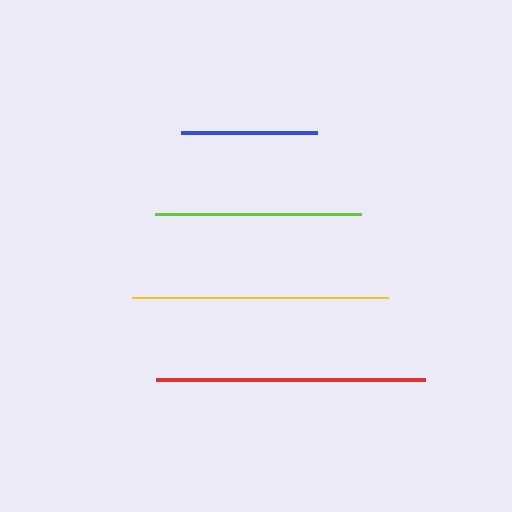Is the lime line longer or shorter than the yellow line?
The yellow line is longer than the lime line.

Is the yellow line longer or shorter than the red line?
The red line is longer than the yellow line.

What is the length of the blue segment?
The blue segment is approximately 136 pixels long.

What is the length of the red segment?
The red segment is approximately 269 pixels long.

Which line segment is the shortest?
The blue line is the shortest at approximately 136 pixels.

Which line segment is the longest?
The red line is the longest at approximately 269 pixels.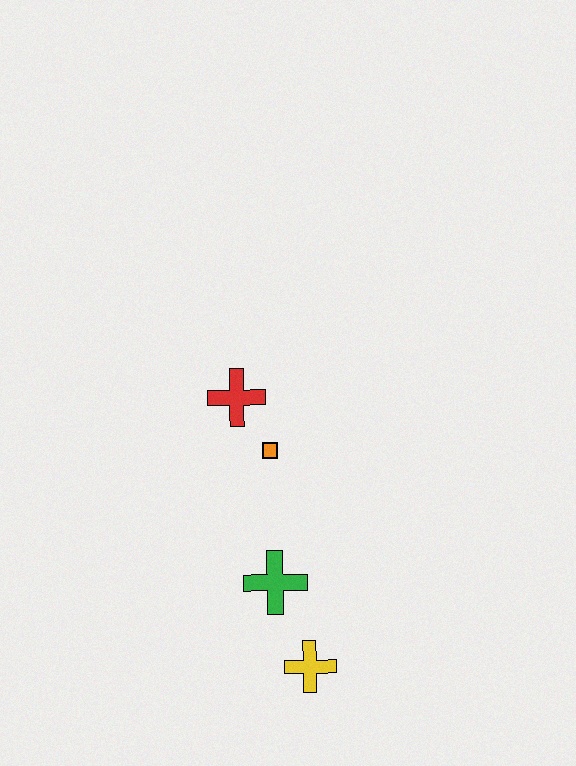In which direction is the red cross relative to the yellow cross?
The red cross is above the yellow cross.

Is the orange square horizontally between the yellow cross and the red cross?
Yes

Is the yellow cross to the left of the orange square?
No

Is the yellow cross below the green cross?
Yes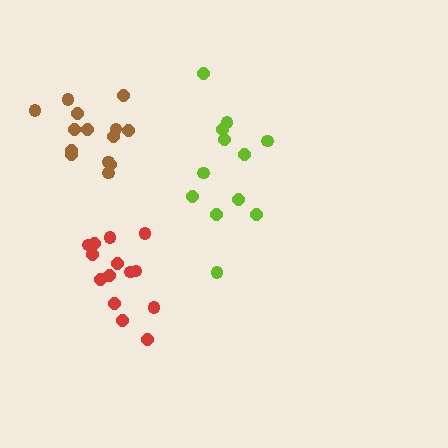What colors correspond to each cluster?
The clusters are colored: red, lime, brown.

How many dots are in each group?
Group 1: 14 dots, Group 2: 12 dots, Group 3: 14 dots (40 total).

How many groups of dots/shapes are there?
There are 3 groups.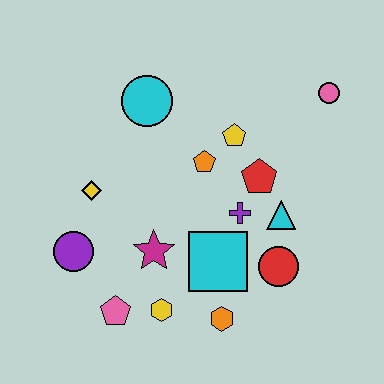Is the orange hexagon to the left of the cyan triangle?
Yes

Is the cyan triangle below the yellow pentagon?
Yes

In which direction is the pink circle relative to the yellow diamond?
The pink circle is to the right of the yellow diamond.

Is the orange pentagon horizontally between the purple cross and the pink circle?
No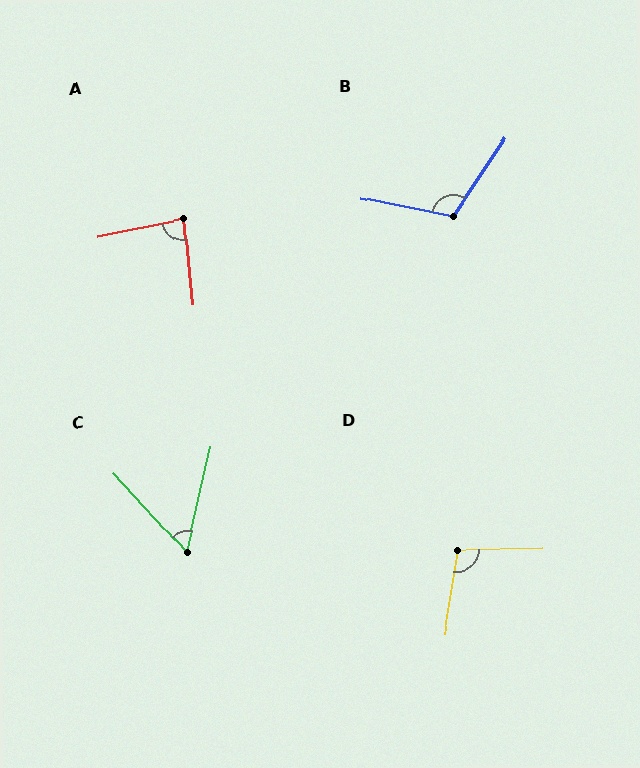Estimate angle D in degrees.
Approximately 100 degrees.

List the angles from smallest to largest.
C (55°), A (84°), D (100°), B (112°).